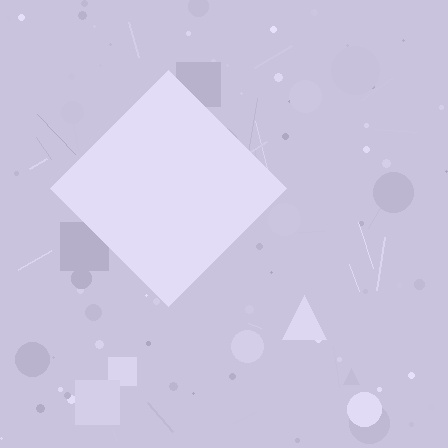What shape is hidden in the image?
A diamond is hidden in the image.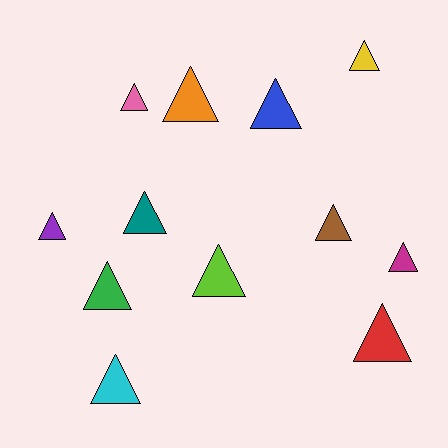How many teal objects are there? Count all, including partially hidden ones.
There is 1 teal object.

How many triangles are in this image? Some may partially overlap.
There are 12 triangles.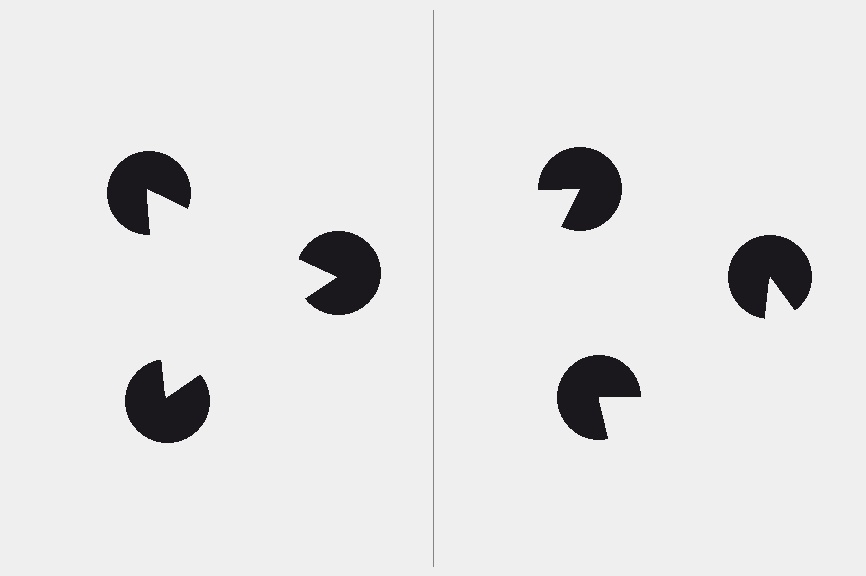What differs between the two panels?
The pac-man discs are positioned identically on both sides; only the wedge orientations differ. On the left they align to a triangle; on the right they are misaligned.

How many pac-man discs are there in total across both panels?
6 — 3 on each side.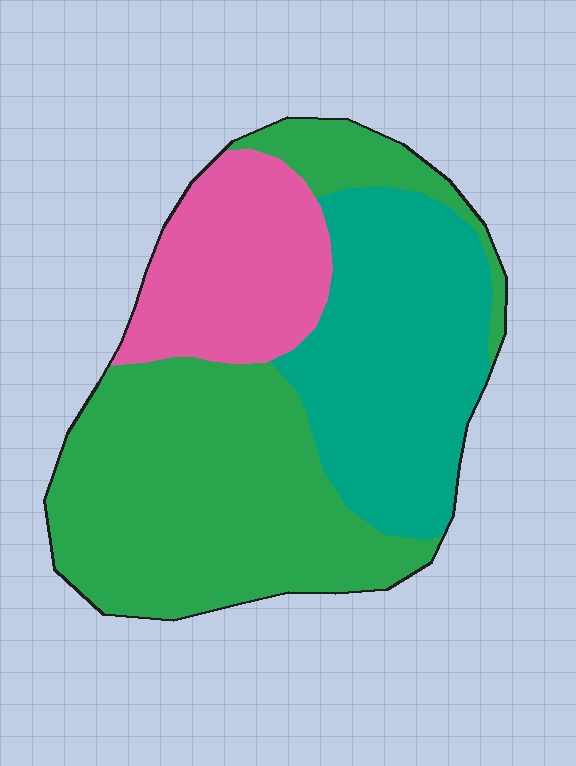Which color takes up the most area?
Green, at roughly 50%.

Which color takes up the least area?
Pink, at roughly 20%.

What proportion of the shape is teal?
Teal takes up about one third (1/3) of the shape.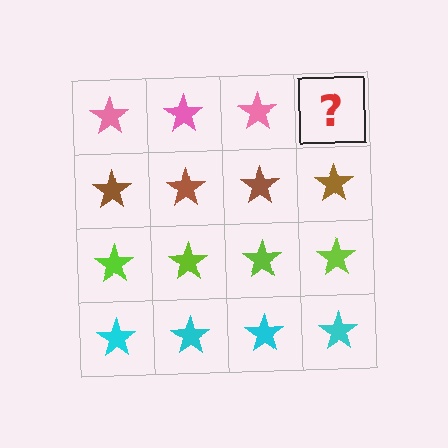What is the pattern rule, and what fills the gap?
The rule is that each row has a consistent color. The gap should be filled with a pink star.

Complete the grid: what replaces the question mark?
The question mark should be replaced with a pink star.